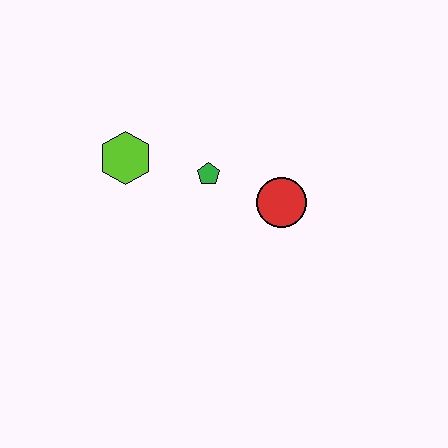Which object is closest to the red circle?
The green pentagon is closest to the red circle.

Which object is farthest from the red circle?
The lime hexagon is farthest from the red circle.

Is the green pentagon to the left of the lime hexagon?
No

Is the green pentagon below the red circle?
No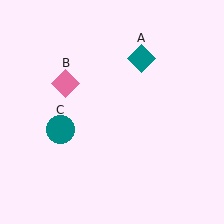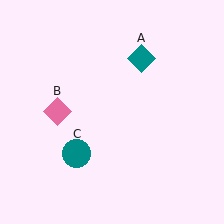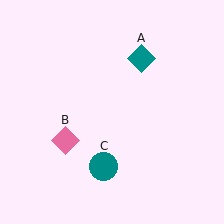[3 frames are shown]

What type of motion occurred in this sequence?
The pink diamond (object B), teal circle (object C) rotated counterclockwise around the center of the scene.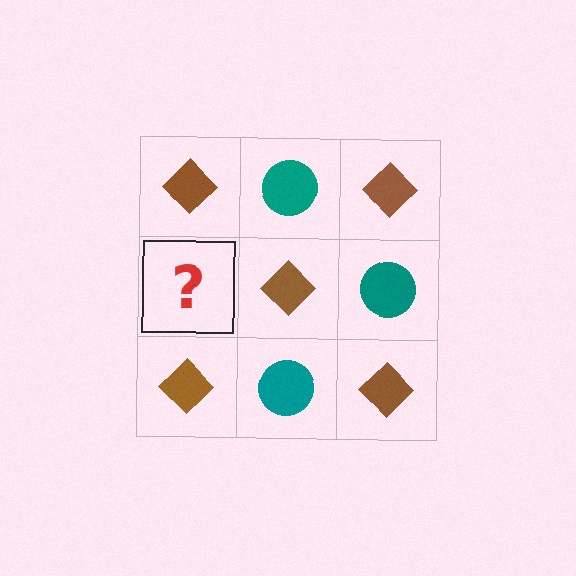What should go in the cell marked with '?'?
The missing cell should contain a teal circle.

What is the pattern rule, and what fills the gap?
The rule is that it alternates brown diamond and teal circle in a checkerboard pattern. The gap should be filled with a teal circle.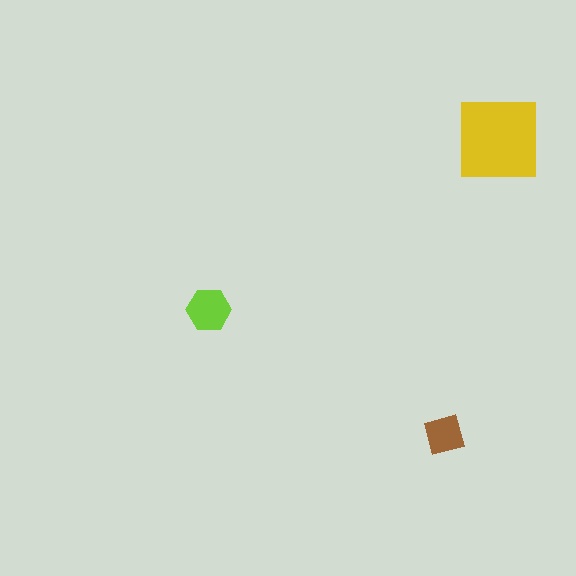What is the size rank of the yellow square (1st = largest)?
1st.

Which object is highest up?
The yellow square is topmost.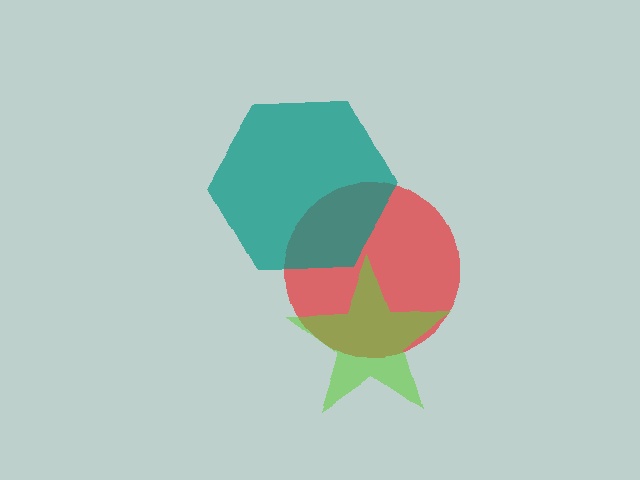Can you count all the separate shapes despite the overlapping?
Yes, there are 3 separate shapes.